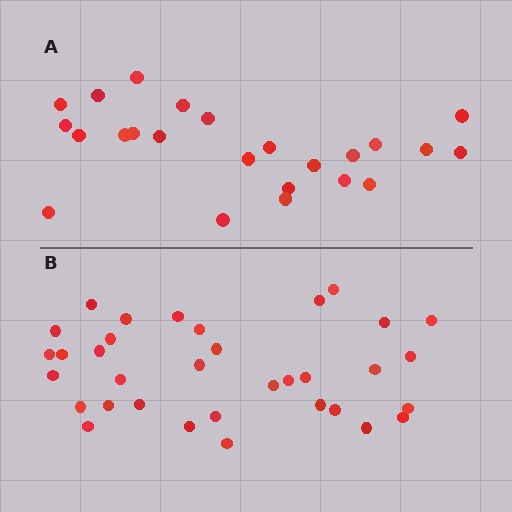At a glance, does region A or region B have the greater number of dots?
Region B (the bottom region) has more dots.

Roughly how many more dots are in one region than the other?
Region B has roughly 10 or so more dots than region A.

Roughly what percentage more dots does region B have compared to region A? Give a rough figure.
About 40% more.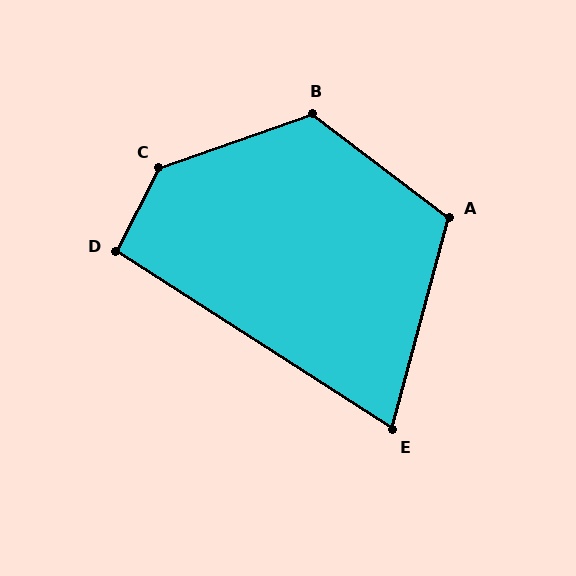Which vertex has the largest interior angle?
C, at approximately 137 degrees.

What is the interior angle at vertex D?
Approximately 95 degrees (obtuse).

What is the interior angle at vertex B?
Approximately 123 degrees (obtuse).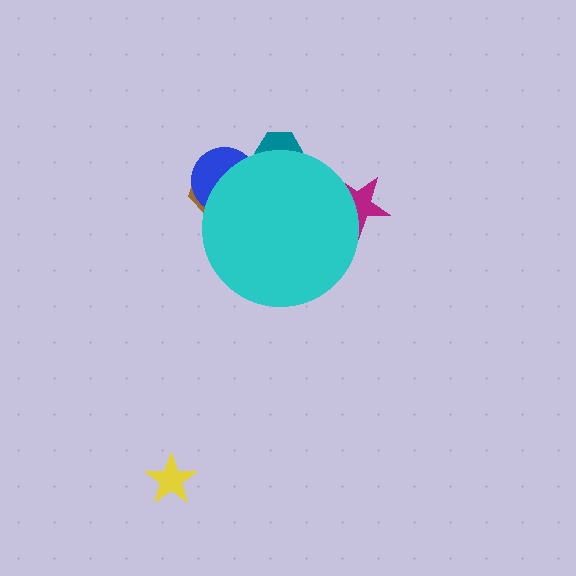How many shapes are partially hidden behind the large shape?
4 shapes are partially hidden.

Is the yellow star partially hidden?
No, the yellow star is fully visible.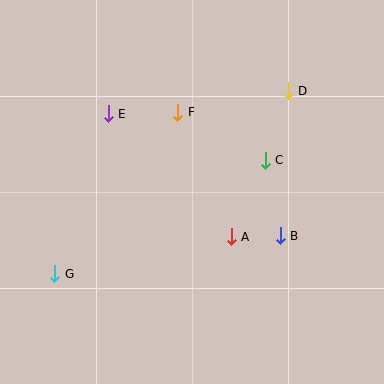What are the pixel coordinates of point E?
Point E is at (108, 114).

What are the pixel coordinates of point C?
Point C is at (265, 160).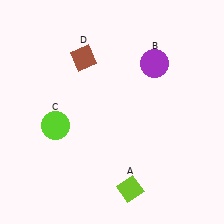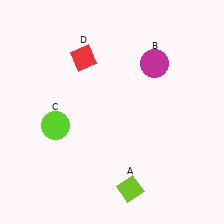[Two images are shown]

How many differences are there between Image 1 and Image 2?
There are 2 differences between the two images.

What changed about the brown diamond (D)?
In Image 1, D is brown. In Image 2, it changed to red.